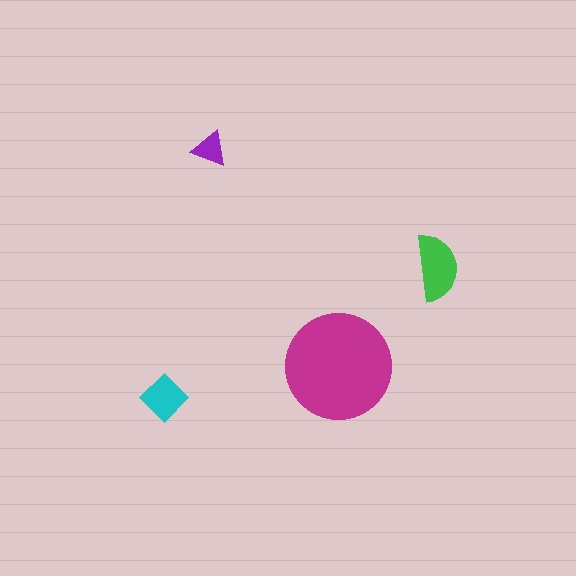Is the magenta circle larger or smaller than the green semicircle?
Larger.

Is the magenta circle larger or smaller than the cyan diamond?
Larger.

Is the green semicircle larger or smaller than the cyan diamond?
Larger.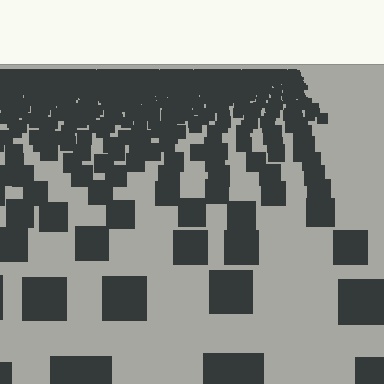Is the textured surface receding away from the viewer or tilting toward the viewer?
The surface is receding away from the viewer. Texture elements get smaller and denser toward the top.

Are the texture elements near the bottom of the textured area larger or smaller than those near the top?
Larger. Near the bottom, elements are closer to the viewer and appear at a bigger on-screen size.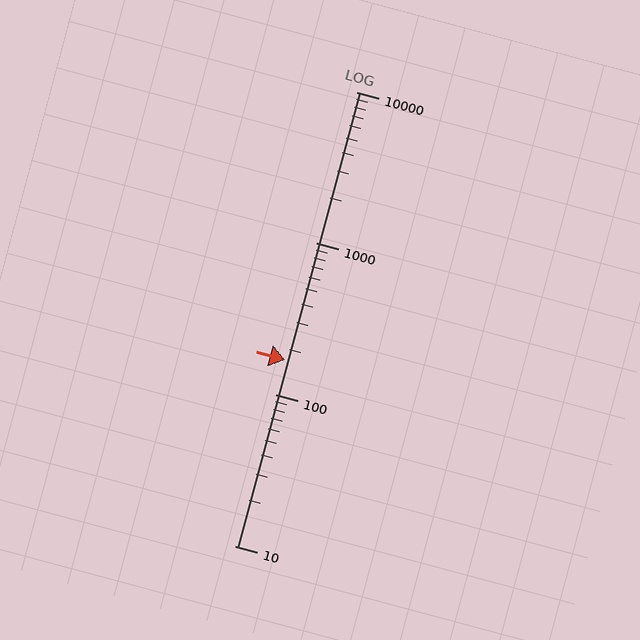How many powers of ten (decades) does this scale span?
The scale spans 3 decades, from 10 to 10000.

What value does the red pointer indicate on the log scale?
The pointer indicates approximately 170.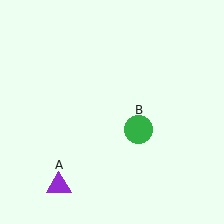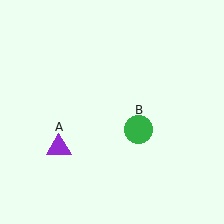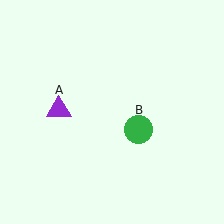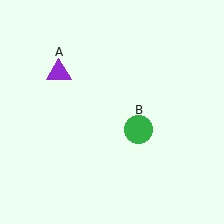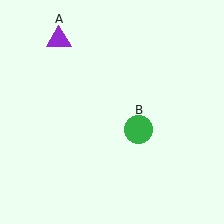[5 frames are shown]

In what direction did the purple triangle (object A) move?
The purple triangle (object A) moved up.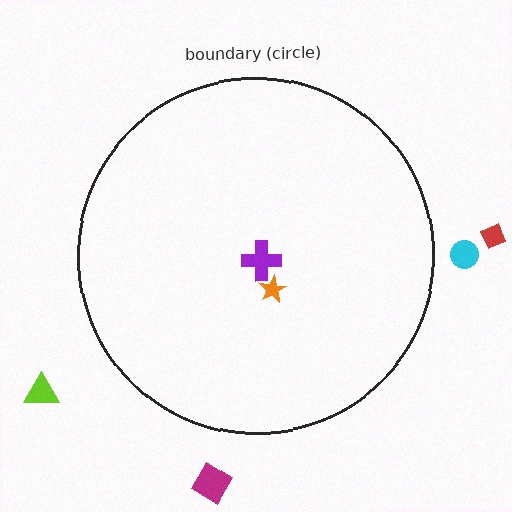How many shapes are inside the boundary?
2 inside, 4 outside.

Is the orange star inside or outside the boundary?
Inside.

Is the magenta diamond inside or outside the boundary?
Outside.